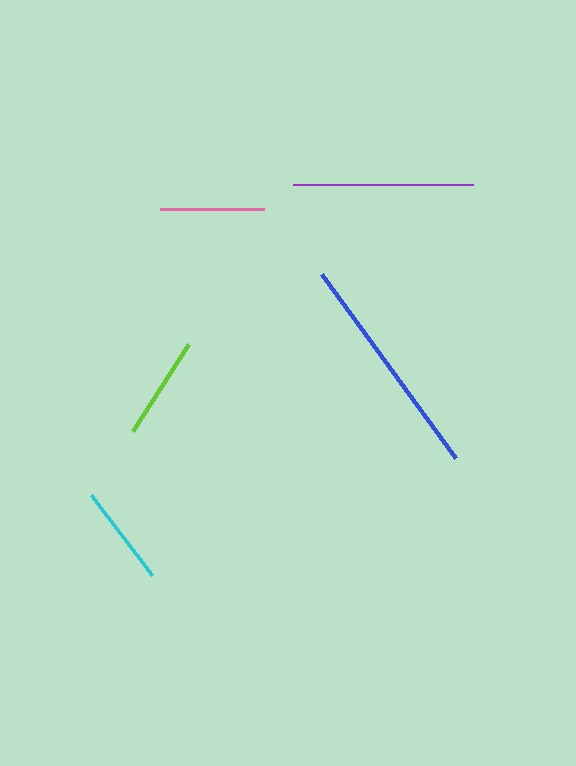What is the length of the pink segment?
The pink segment is approximately 104 pixels long.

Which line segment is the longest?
The blue line is the longest at approximately 228 pixels.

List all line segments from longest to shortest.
From longest to shortest: blue, purple, pink, lime, cyan.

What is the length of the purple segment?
The purple segment is approximately 180 pixels long.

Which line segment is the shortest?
The cyan line is the shortest at approximately 100 pixels.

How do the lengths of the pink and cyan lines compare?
The pink and cyan lines are approximately the same length.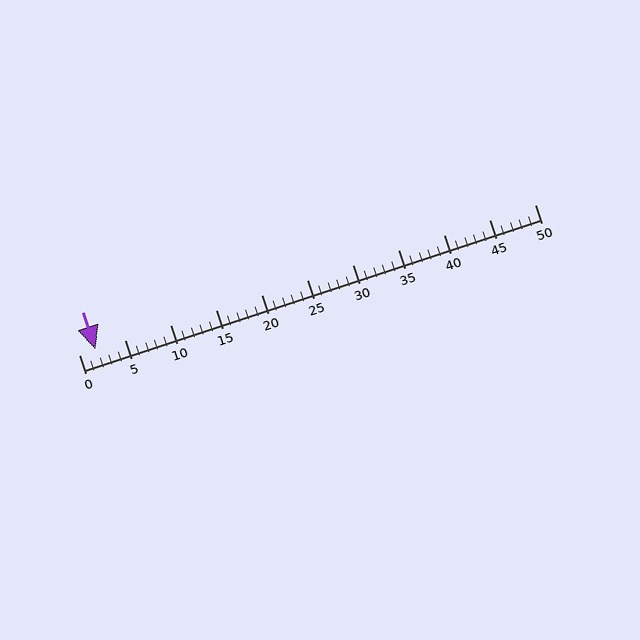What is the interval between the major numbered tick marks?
The major tick marks are spaced 5 units apart.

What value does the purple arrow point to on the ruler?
The purple arrow points to approximately 2.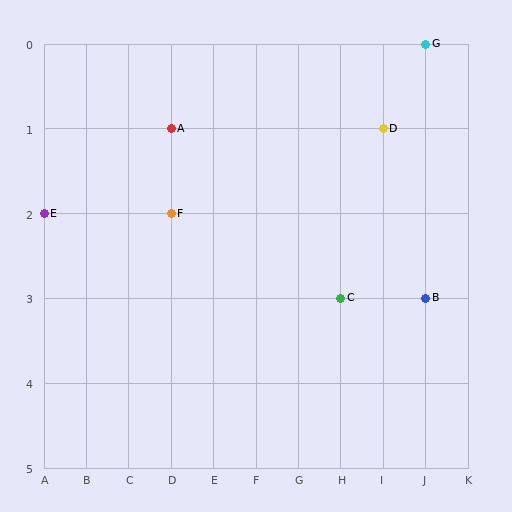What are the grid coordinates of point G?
Point G is at grid coordinates (J, 0).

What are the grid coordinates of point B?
Point B is at grid coordinates (J, 3).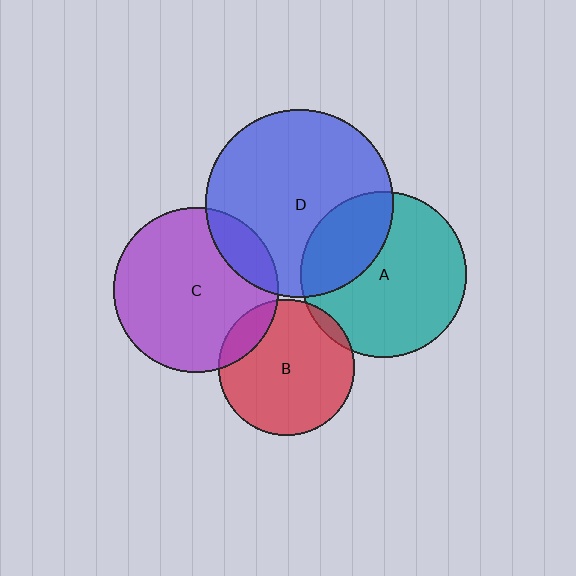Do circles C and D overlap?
Yes.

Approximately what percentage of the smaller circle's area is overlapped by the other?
Approximately 15%.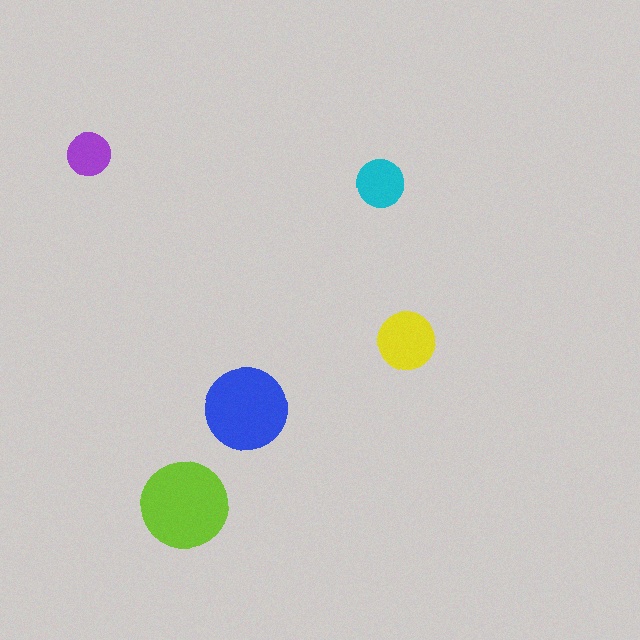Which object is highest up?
The purple circle is topmost.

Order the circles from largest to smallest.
the lime one, the blue one, the yellow one, the cyan one, the purple one.